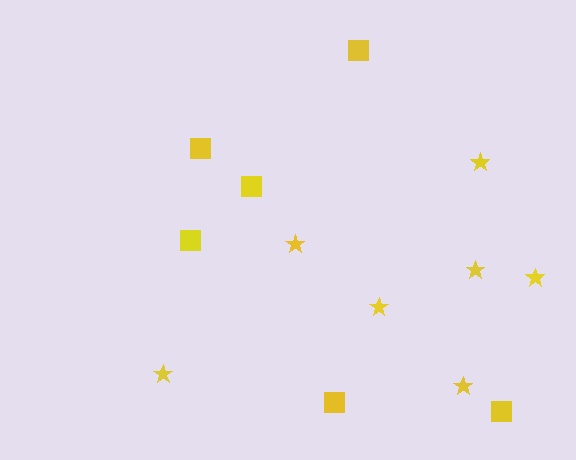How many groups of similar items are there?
There are 2 groups: one group of stars (7) and one group of squares (6).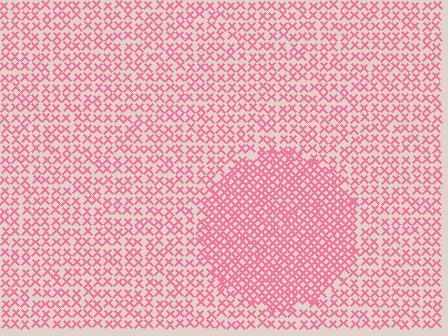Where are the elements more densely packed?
The elements are more densely packed inside the circle boundary.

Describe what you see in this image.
The image contains small pink elements arranged at two different densities. A circle-shaped region is visible where the elements are more densely packed than the surrounding area.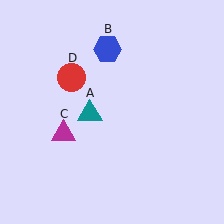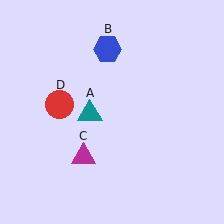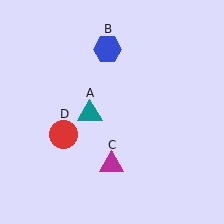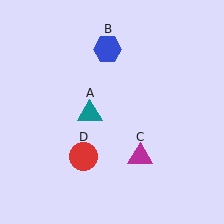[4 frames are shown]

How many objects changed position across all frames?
2 objects changed position: magenta triangle (object C), red circle (object D).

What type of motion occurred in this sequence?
The magenta triangle (object C), red circle (object D) rotated counterclockwise around the center of the scene.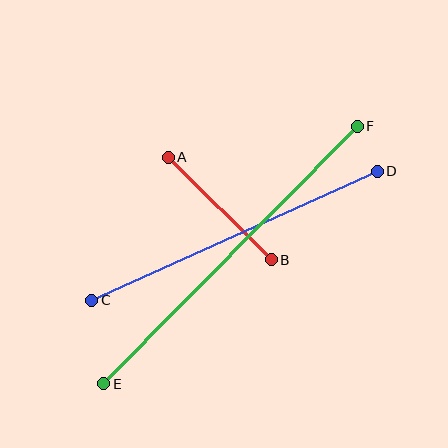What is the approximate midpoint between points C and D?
The midpoint is at approximately (235, 236) pixels.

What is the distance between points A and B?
The distance is approximately 145 pixels.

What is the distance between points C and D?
The distance is approximately 313 pixels.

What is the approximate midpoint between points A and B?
The midpoint is at approximately (220, 208) pixels.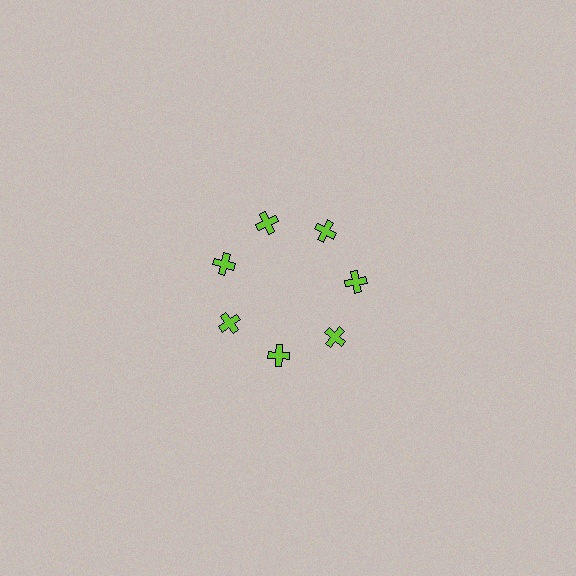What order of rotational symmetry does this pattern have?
This pattern has 7-fold rotational symmetry.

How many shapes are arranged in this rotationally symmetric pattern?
There are 7 shapes, arranged in 7 groups of 1.